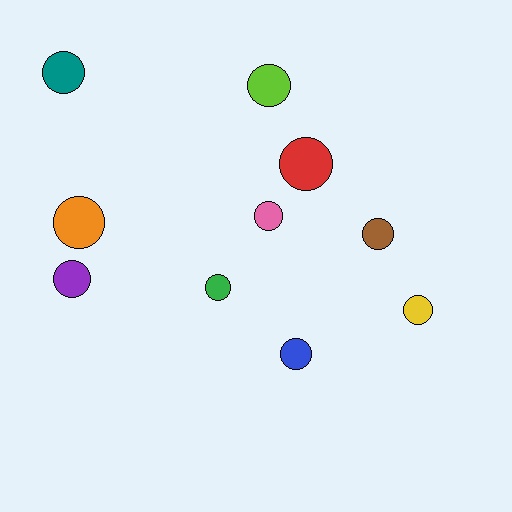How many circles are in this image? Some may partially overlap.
There are 10 circles.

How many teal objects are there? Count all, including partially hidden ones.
There is 1 teal object.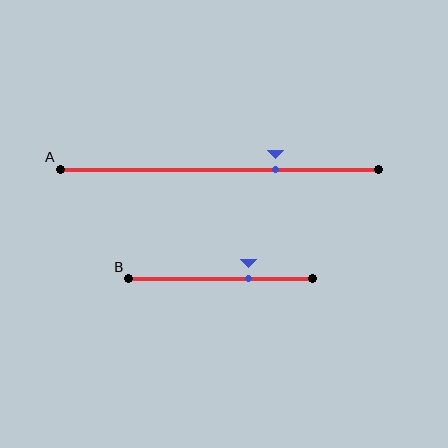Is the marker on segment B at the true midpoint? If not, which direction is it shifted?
No, the marker on segment B is shifted to the right by about 15% of the segment length.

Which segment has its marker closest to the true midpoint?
Segment B has its marker closest to the true midpoint.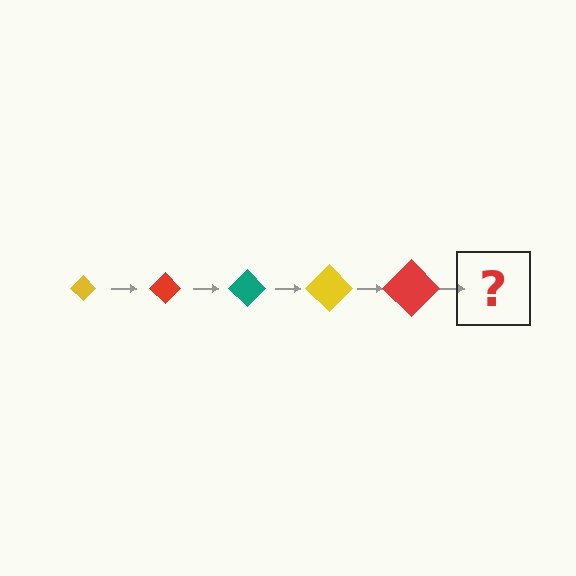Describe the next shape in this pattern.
It should be a teal diamond, larger than the previous one.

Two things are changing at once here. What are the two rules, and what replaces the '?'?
The two rules are that the diamond grows larger each step and the color cycles through yellow, red, and teal. The '?' should be a teal diamond, larger than the previous one.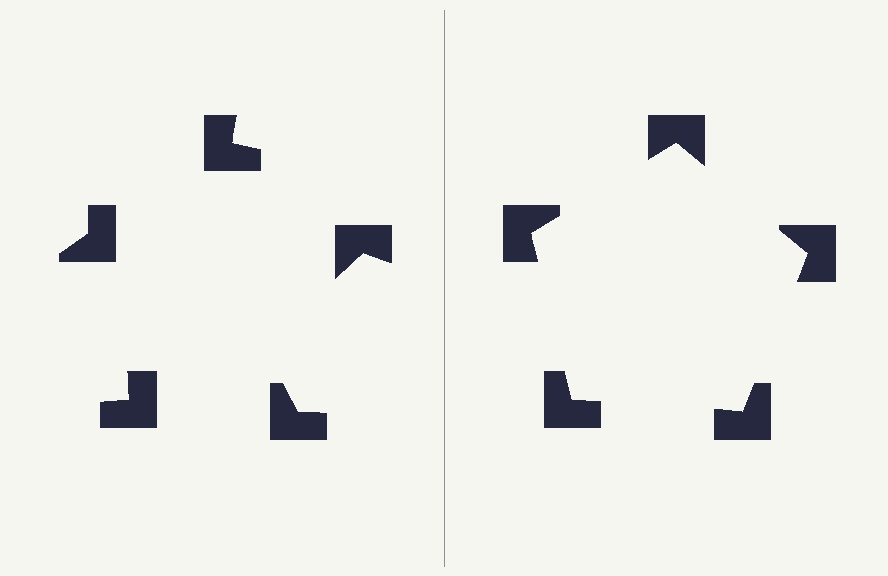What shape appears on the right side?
An illusory pentagon.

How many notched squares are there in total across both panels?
10 — 5 on each side.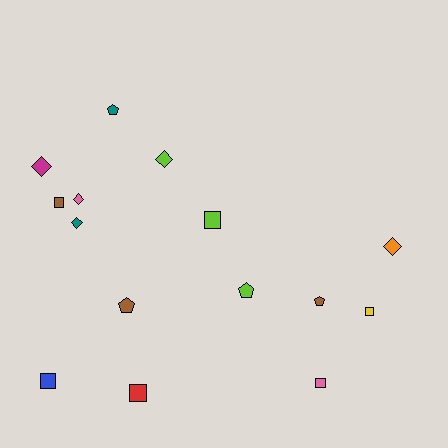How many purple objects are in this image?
There are no purple objects.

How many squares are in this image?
There are 6 squares.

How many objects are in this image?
There are 15 objects.